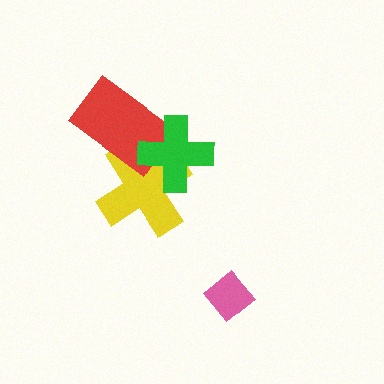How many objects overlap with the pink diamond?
0 objects overlap with the pink diamond.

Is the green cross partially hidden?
No, no other shape covers it.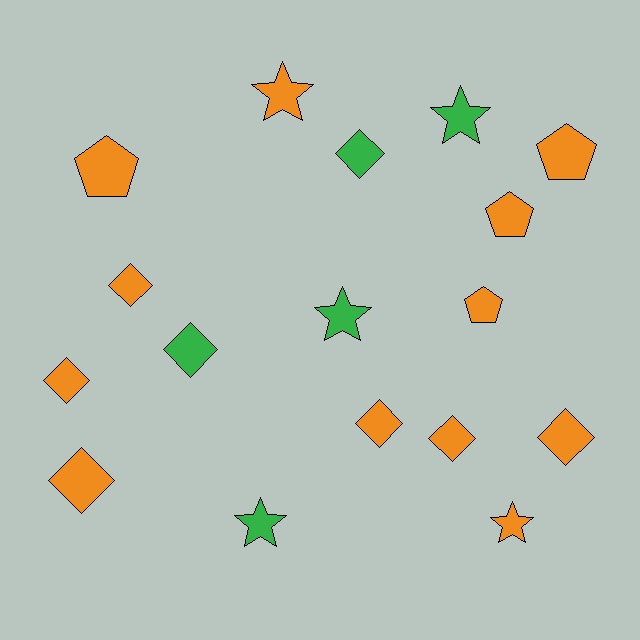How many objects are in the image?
There are 17 objects.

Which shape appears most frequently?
Diamond, with 8 objects.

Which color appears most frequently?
Orange, with 12 objects.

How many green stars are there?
There are 3 green stars.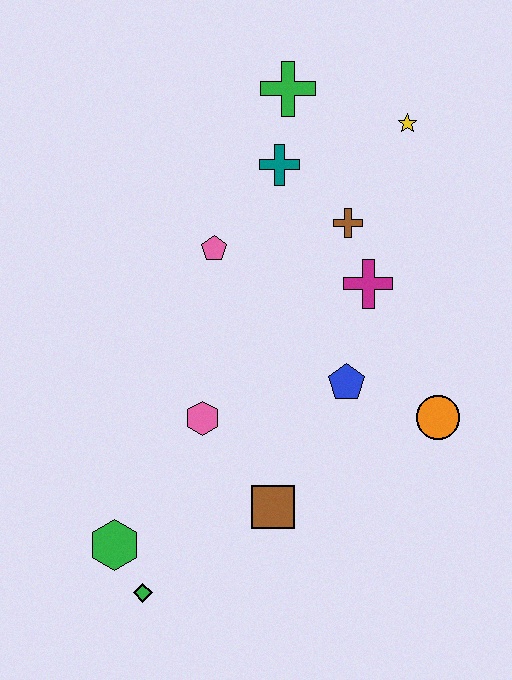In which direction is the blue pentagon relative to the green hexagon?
The blue pentagon is to the right of the green hexagon.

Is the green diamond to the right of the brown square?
No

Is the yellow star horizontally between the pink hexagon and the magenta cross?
No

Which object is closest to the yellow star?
The brown cross is closest to the yellow star.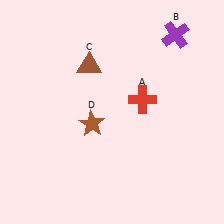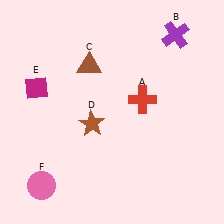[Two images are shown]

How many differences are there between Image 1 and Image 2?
There are 2 differences between the two images.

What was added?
A magenta diamond (E), a pink circle (F) were added in Image 2.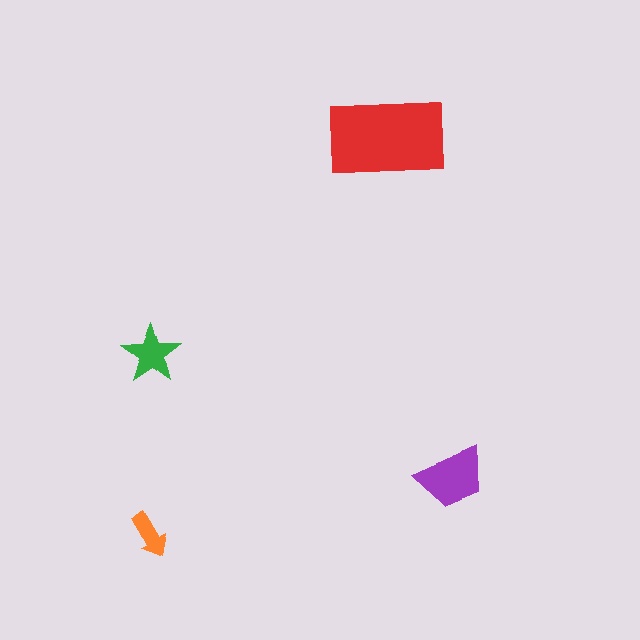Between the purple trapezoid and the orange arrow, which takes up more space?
The purple trapezoid.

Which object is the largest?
The red rectangle.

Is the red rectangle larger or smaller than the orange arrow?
Larger.